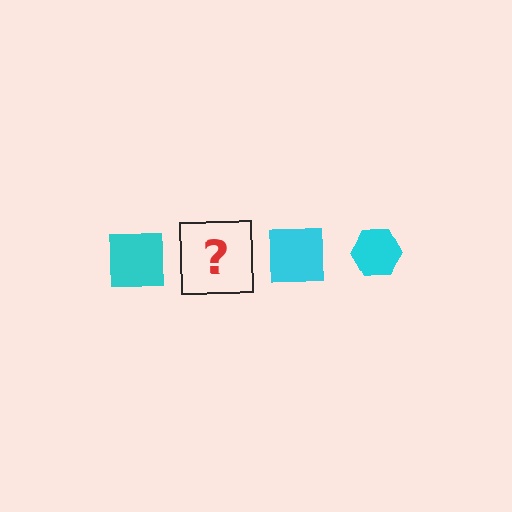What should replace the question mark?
The question mark should be replaced with a cyan hexagon.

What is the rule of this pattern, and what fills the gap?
The rule is that the pattern cycles through square, hexagon shapes in cyan. The gap should be filled with a cyan hexagon.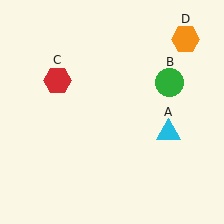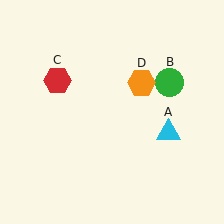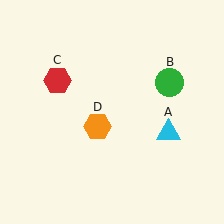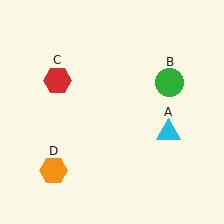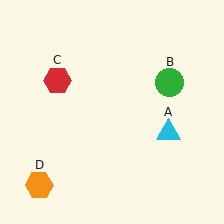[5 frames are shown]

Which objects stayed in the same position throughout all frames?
Cyan triangle (object A) and green circle (object B) and red hexagon (object C) remained stationary.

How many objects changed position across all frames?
1 object changed position: orange hexagon (object D).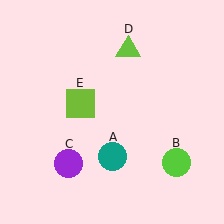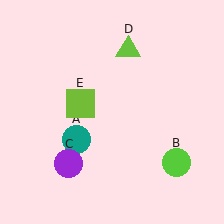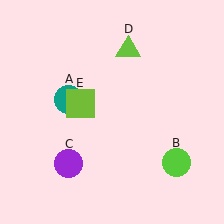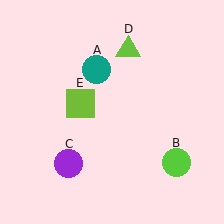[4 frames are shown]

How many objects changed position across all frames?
1 object changed position: teal circle (object A).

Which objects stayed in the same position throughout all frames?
Lime circle (object B) and purple circle (object C) and lime triangle (object D) and lime square (object E) remained stationary.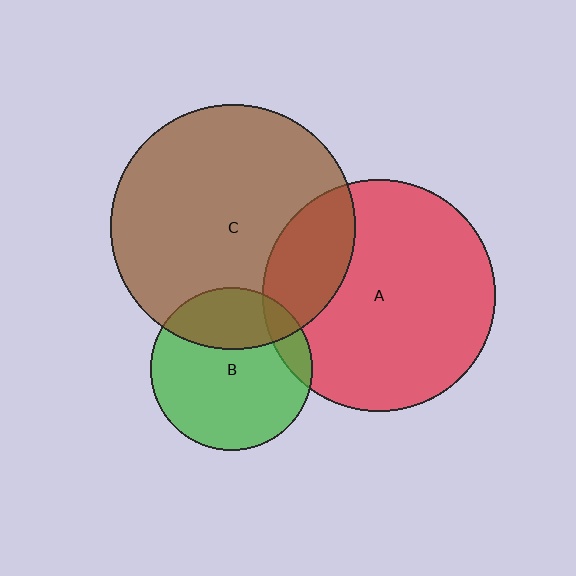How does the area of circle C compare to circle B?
Approximately 2.3 times.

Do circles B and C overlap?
Yes.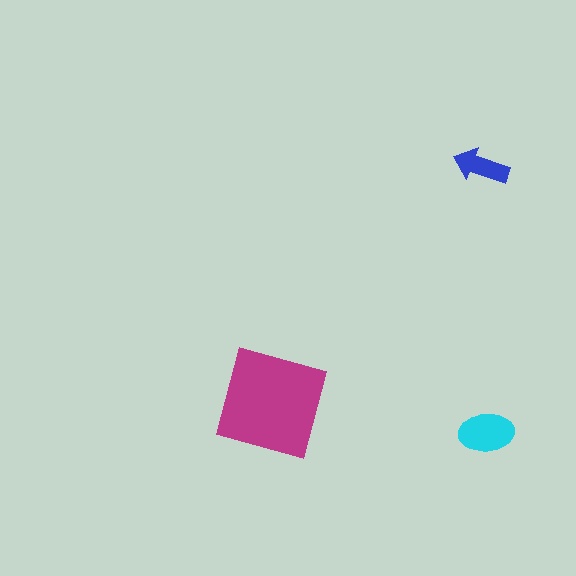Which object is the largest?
The magenta square.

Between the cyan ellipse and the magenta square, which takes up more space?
The magenta square.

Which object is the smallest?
The blue arrow.